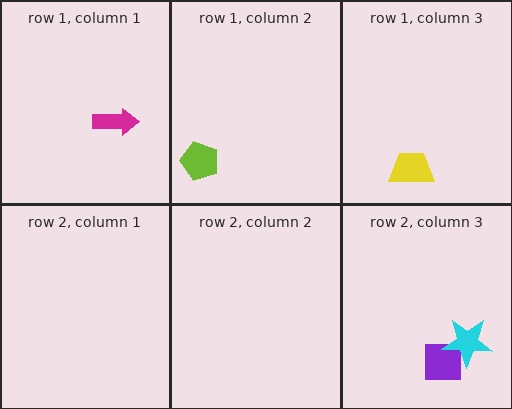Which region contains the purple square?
The row 2, column 3 region.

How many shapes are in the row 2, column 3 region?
2.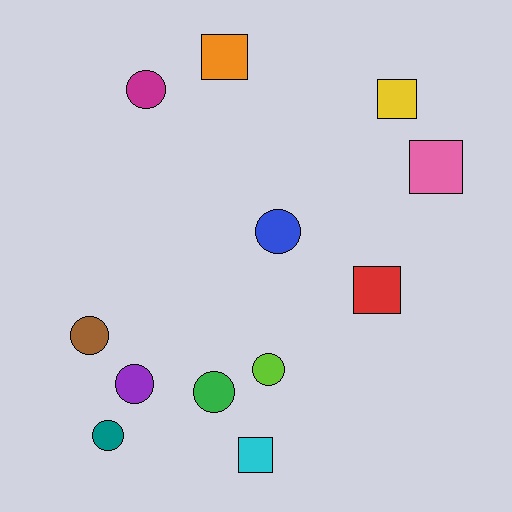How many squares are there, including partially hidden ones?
There are 5 squares.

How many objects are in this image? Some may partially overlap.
There are 12 objects.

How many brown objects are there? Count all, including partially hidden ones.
There is 1 brown object.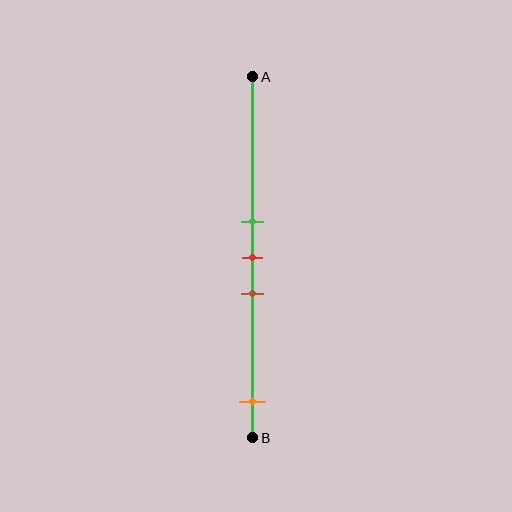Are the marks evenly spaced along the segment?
No, the marks are not evenly spaced.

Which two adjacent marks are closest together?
The green and red marks are the closest adjacent pair.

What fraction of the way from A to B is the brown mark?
The brown mark is approximately 60% (0.6) of the way from A to B.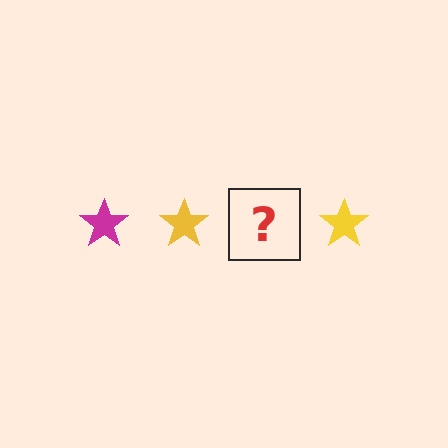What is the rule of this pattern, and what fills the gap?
The rule is that the pattern cycles through magenta, yellow stars. The gap should be filled with a magenta star.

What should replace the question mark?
The question mark should be replaced with a magenta star.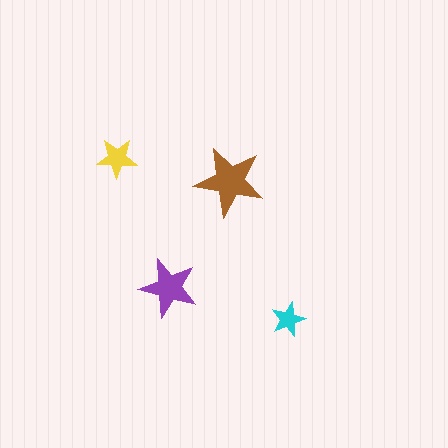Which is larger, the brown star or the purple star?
The brown one.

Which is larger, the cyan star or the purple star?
The purple one.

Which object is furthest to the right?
The cyan star is rightmost.